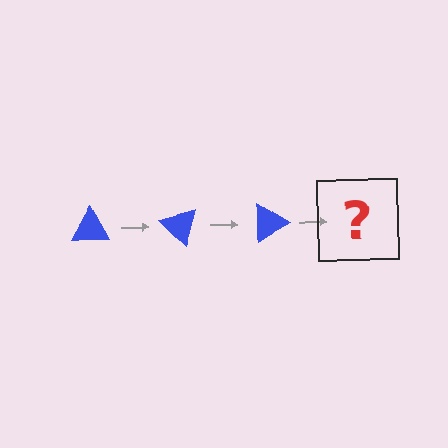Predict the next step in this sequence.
The next step is a blue triangle rotated 135 degrees.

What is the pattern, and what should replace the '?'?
The pattern is that the triangle rotates 45 degrees each step. The '?' should be a blue triangle rotated 135 degrees.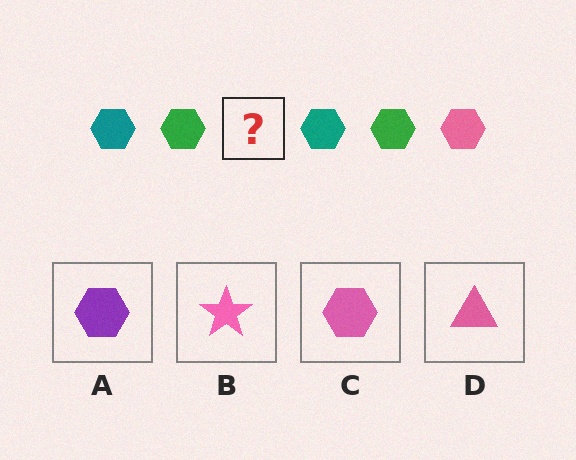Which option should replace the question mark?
Option C.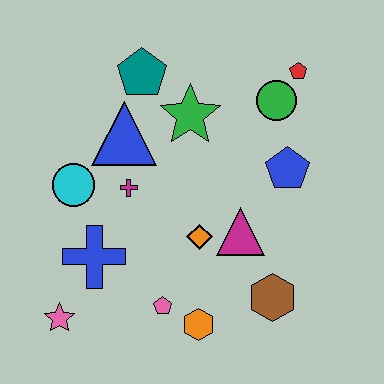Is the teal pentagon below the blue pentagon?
No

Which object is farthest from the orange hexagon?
The red pentagon is farthest from the orange hexagon.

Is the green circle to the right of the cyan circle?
Yes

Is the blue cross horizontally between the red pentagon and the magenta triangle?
No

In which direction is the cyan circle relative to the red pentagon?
The cyan circle is to the left of the red pentagon.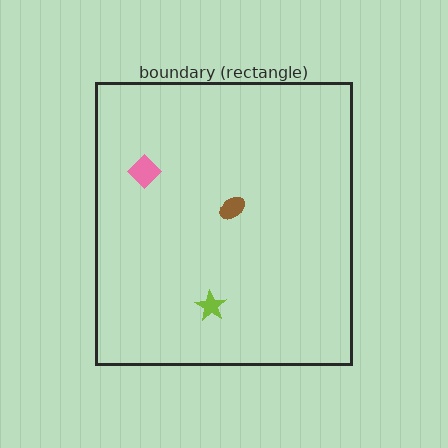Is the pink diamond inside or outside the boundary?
Inside.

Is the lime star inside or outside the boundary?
Inside.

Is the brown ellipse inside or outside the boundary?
Inside.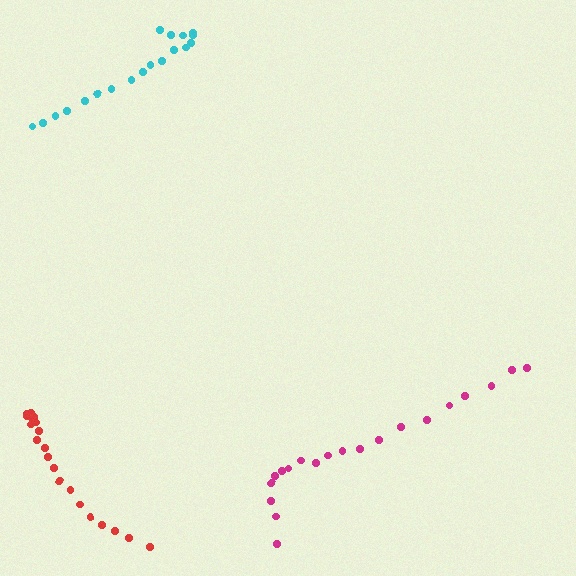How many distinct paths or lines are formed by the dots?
There are 3 distinct paths.